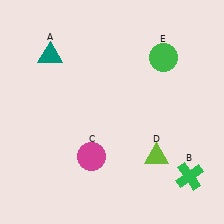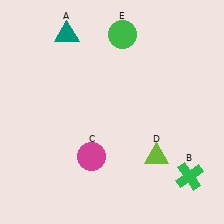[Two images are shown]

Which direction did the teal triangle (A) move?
The teal triangle (A) moved up.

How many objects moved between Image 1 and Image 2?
2 objects moved between the two images.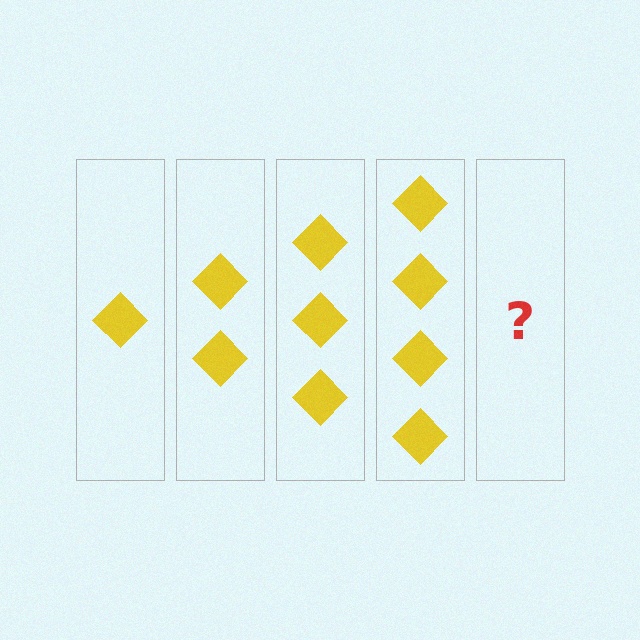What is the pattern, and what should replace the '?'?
The pattern is that each step adds one more diamond. The '?' should be 5 diamonds.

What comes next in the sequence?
The next element should be 5 diamonds.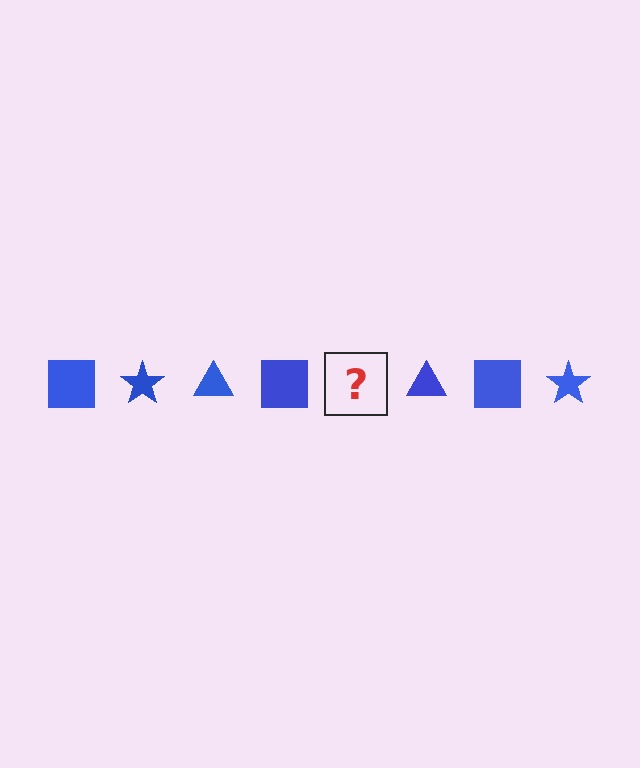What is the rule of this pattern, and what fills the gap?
The rule is that the pattern cycles through square, star, triangle shapes in blue. The gap should be filled with a blue star.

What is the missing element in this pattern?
The missing element is a blue star.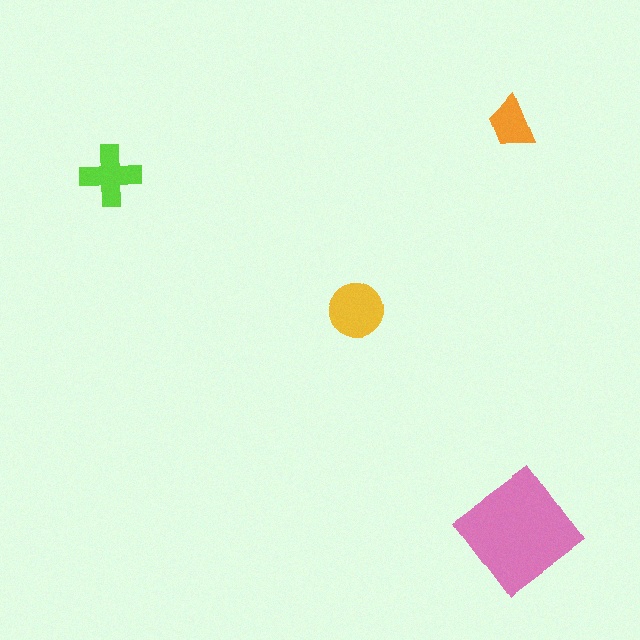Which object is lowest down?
The pink diamond is bottommost.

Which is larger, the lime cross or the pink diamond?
The pink diamond.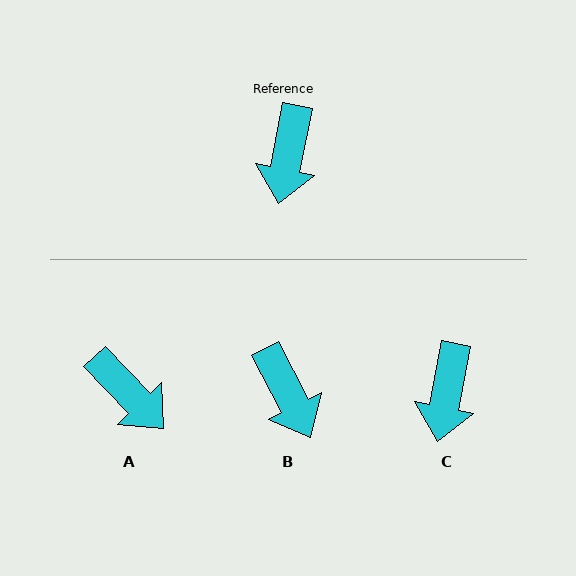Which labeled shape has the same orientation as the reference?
C.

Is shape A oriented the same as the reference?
No, it is off by about 54 degrees.